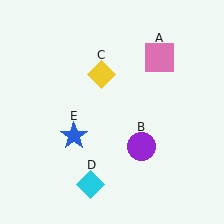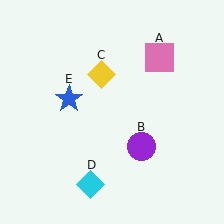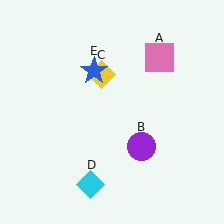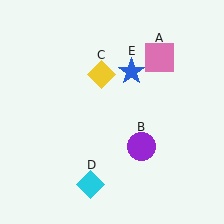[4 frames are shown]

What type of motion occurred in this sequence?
The blue star (object E) rotated clockwise around the center of the scene.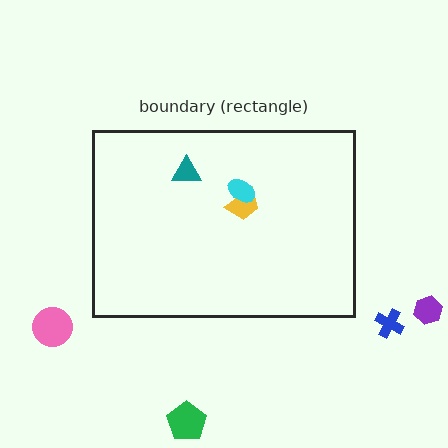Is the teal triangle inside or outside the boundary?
Inside.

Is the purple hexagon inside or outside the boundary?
Outside.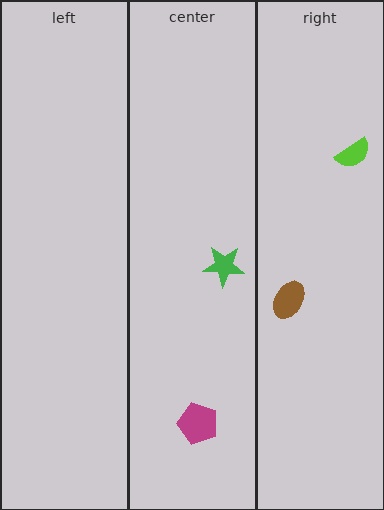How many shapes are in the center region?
2.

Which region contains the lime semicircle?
The right region.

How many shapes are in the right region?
2.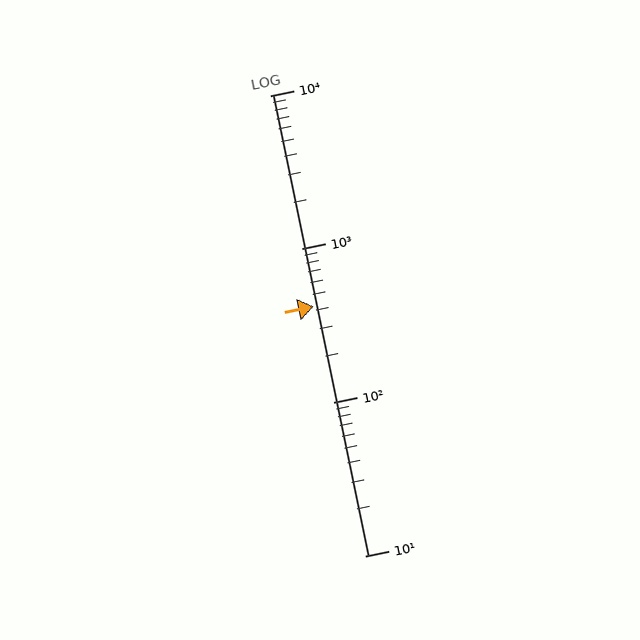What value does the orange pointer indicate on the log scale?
The pointer indicates approximately 420.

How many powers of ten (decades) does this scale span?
The scale spans 3 decades, from 10 to 10000.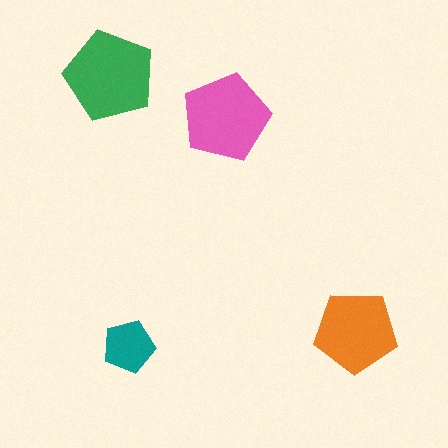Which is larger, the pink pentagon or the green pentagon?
The green one.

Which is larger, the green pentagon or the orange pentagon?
The green one.